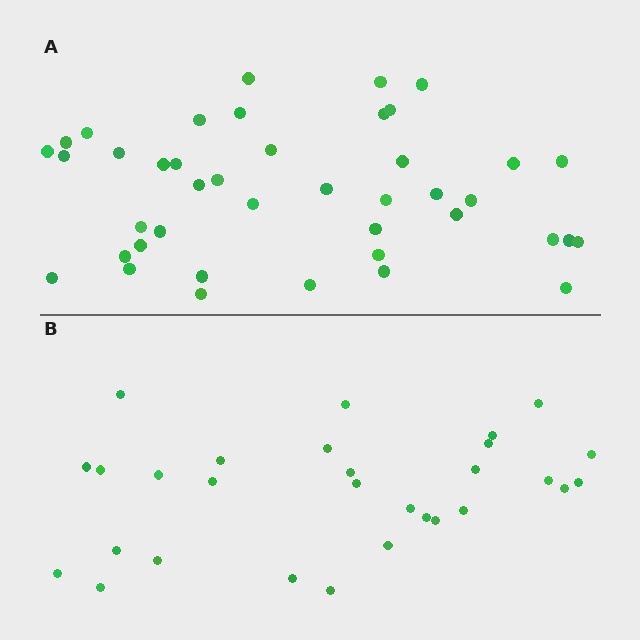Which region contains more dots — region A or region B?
Region A (the top region) has more dots.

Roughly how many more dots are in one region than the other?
Region A has approximately 15 more dots than region B.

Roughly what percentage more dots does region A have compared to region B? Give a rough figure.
About 45% more.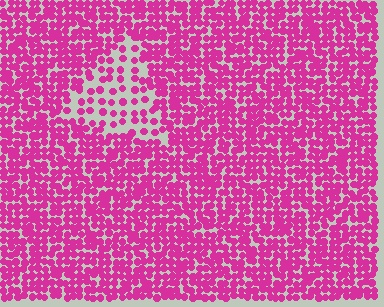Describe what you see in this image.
The image contains small magenta elements arranged at two different densities. A triangle-shaped region is visible where the elements are less densely packed than the surrounding area.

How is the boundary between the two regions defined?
The boundary is defined by a change in element density (approximately 2.3x ratio). All elements are the same color, size, and shape.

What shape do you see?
I see a triangle.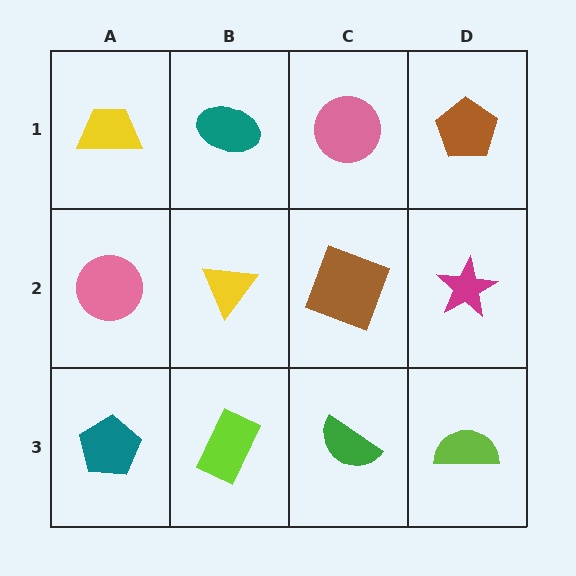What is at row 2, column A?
A pink circle.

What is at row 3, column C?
A green semicircle.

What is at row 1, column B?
A teal ellipse.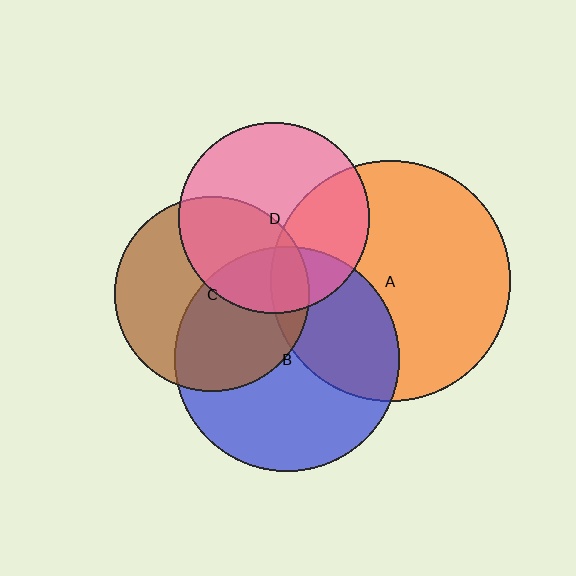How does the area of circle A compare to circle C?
Approximately 1.5 times.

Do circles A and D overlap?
Yes.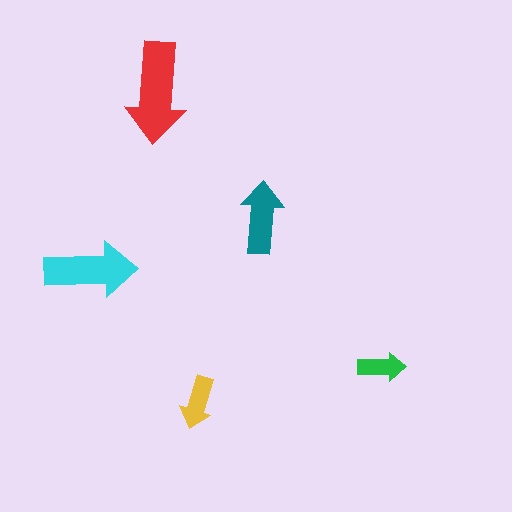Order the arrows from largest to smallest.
the red one, the cyan one, the teal one, the yellow one, the green one.